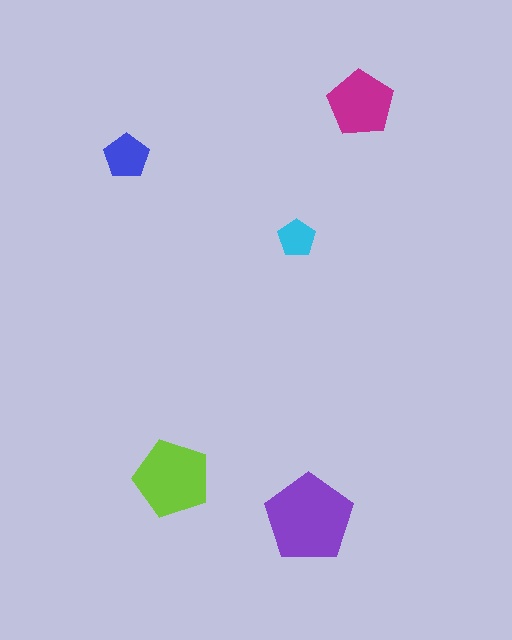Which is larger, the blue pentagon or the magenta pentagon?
The magenta one.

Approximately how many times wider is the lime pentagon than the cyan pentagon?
About 2 times wider.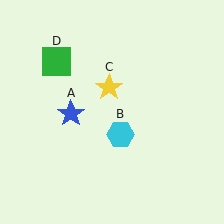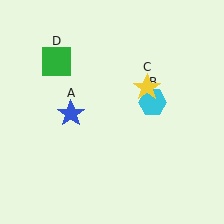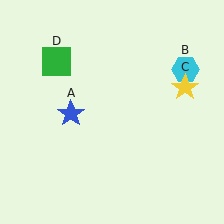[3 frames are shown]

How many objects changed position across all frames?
2 objects changed position: cyan hexagon (object B), yellow star (object C).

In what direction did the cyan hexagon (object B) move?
The cyan hexagon (object B) moved up and to the right.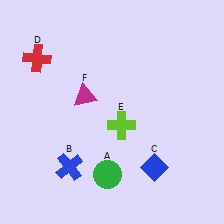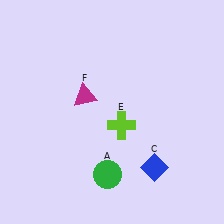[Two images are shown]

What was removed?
The blue cross (B), the red cross (D) were removed in Image 2.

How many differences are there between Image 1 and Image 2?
There are 2 differences between the two images.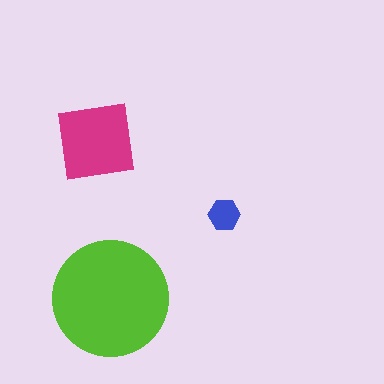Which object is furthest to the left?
The magenta square is leftmost.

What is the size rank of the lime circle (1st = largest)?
1st.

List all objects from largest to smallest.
The lime circle, the magenta square, the blue hexagon.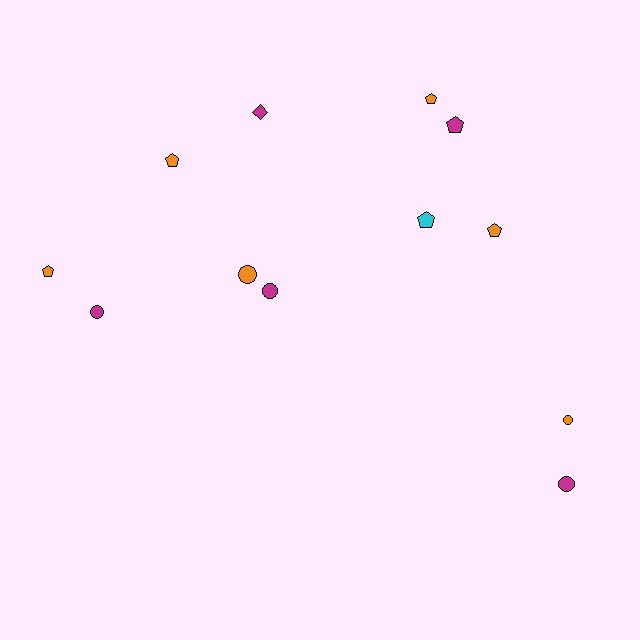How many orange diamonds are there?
There are no orange diamonds.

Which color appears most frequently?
Orange, with 6 objects.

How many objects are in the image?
There are 12 objects.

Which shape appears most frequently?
Pentagon, with 6 objects.